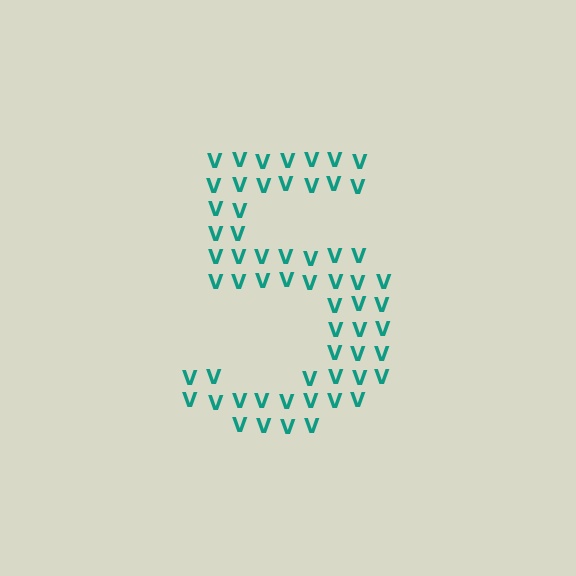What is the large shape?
The large shape is the digit 5.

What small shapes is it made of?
It is made of small letter V's.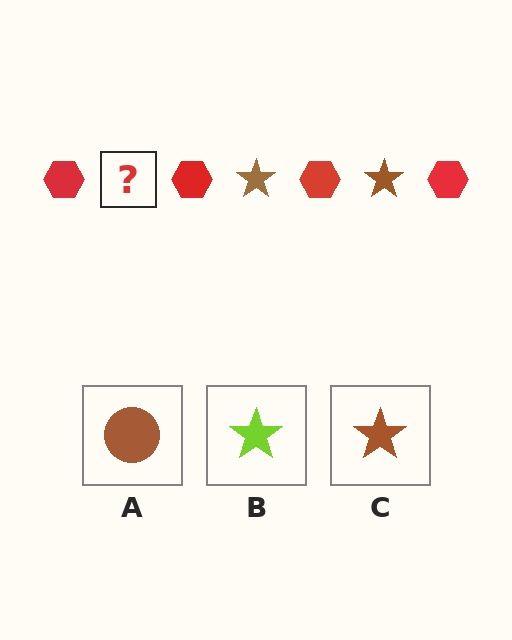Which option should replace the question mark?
Option C.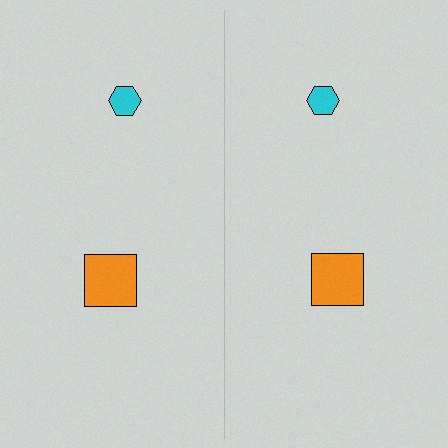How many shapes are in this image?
There are 4 shapes in this image.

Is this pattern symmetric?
Yes, this pattern has bilateral (reflection) symmetry.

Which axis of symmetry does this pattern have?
The pattern has a vertical axis of symmetry running through the center of the image.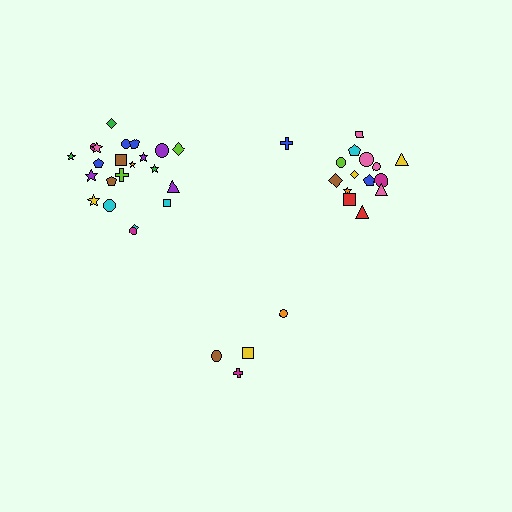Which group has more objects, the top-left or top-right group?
The top-left group.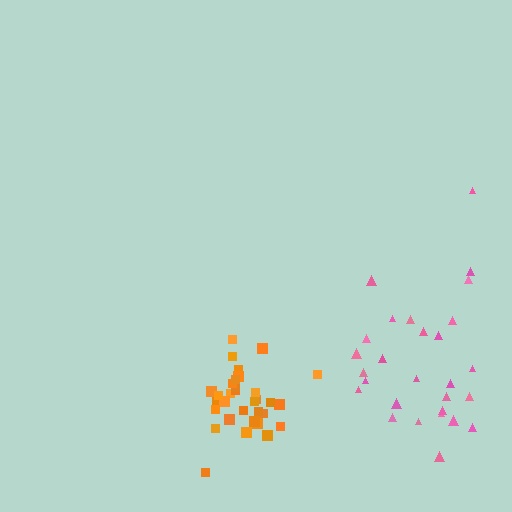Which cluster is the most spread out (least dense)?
Pink.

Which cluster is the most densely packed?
Orange.